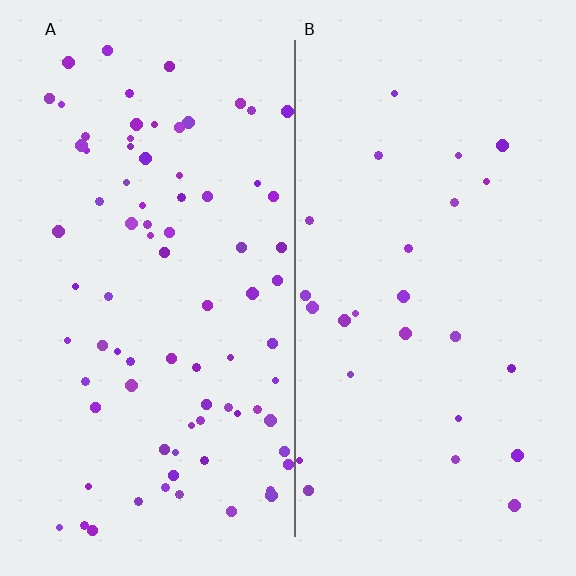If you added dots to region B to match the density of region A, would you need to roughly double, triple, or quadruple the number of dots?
Approximately triple.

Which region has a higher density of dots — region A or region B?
A (the left).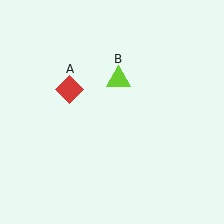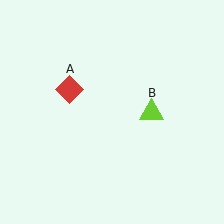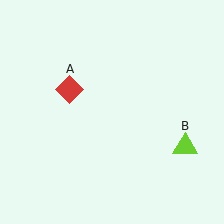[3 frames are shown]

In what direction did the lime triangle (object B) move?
The lime triangle (object B) moved down and to the right.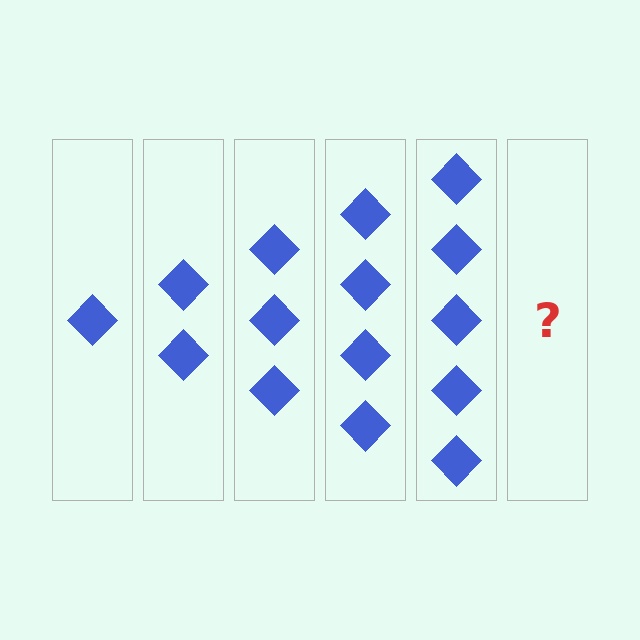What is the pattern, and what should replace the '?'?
The pattern is that each step adds one more diamond. The '?' should be 6 diamonds.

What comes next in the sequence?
The next element should be 6 diamonds.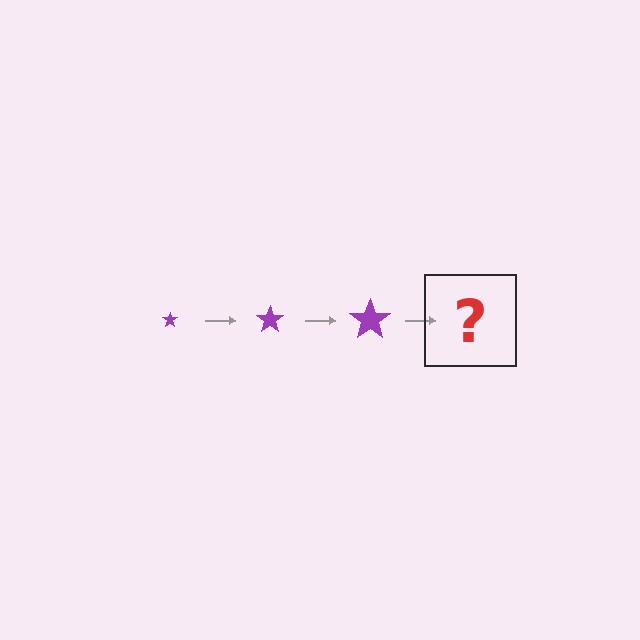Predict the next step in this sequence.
The next step is a purple star, larger than the previous one.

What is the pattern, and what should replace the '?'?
The pattern is that the star gets progressively larger each step. The '?' should be a purple star, larger than the previous one.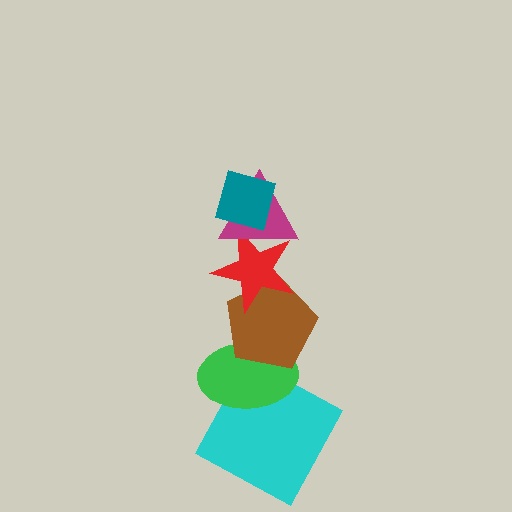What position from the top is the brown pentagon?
The brown pentagon is 4th from the top.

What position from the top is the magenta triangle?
The magenta triangle is 2nd from the top.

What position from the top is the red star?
The red star is 3rd from the top.